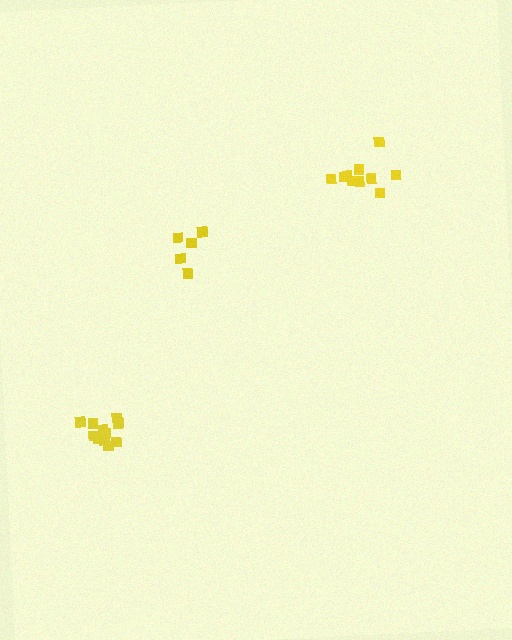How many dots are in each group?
Group 1: 10 dots, Group 2: 11 dots, Group 3: 5 dots (26 total).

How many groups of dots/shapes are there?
There are 3 groups.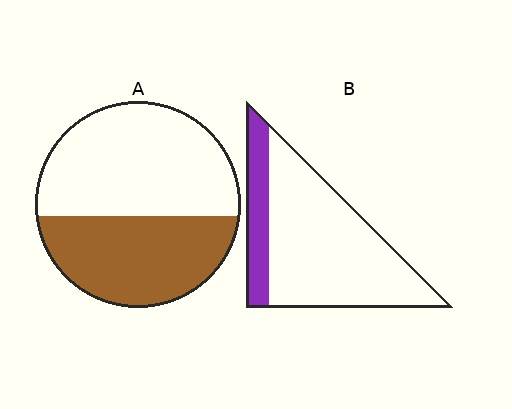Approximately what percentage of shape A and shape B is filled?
A is approximately 45% and B is approximately 20%.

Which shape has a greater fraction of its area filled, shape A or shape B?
Shape A.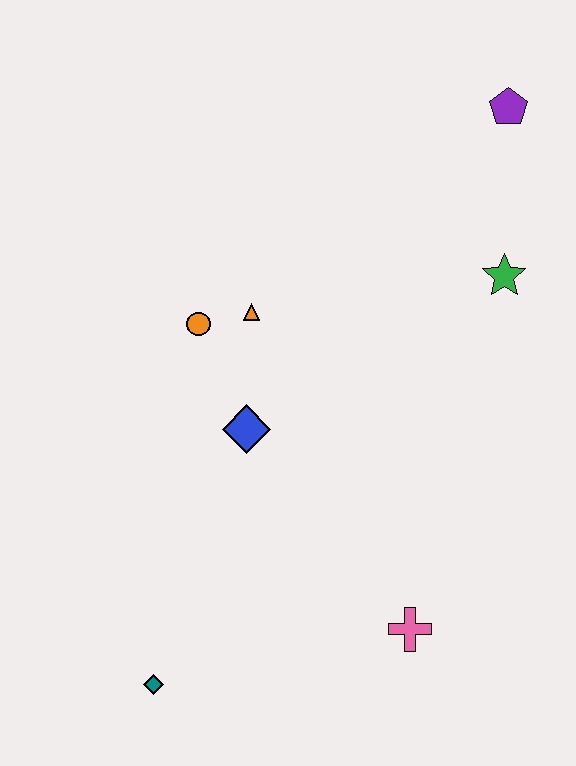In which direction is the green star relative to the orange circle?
The green star is to the right of the orange circle.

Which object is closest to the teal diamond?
The pink cross is closest to the teal diamond.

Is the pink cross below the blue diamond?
Yes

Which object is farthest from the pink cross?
The purple pentagon is farthest from the pink cross.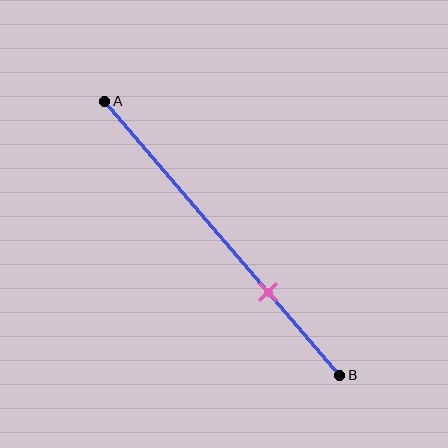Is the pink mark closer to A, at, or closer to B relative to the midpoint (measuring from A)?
The pink mark is closer to point B than the midpoint of segment AB.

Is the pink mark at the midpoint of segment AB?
No, the mark is at about 70% from A, not at the 50% midpoint.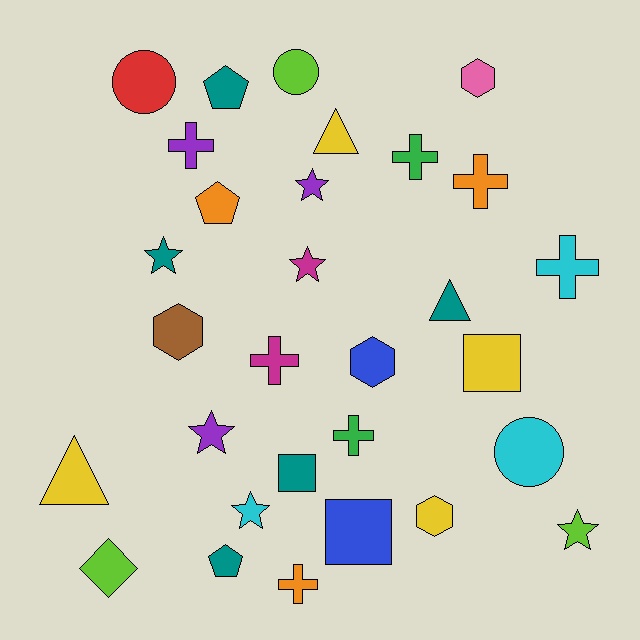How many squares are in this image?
There are 3 squares.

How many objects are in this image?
There are 30 objects.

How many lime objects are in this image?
There are 3 lime objects.